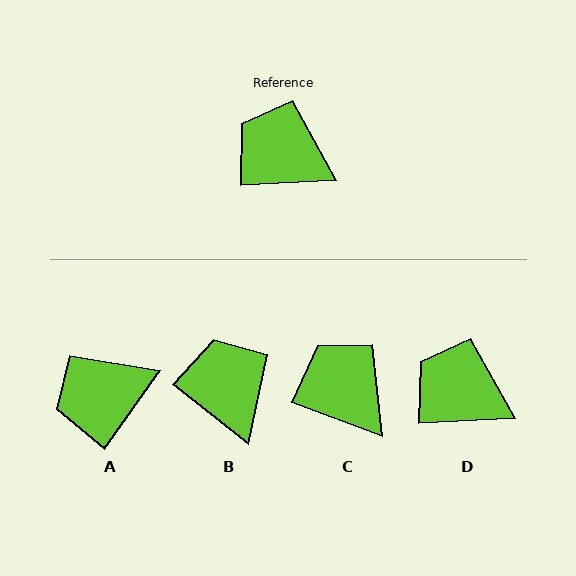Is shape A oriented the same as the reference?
No, it is off by about 52 degrees.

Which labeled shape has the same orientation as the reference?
D.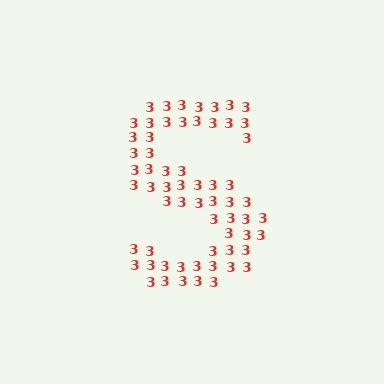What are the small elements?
The small elements are digit 3's.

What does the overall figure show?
The overall figure shows the letter S.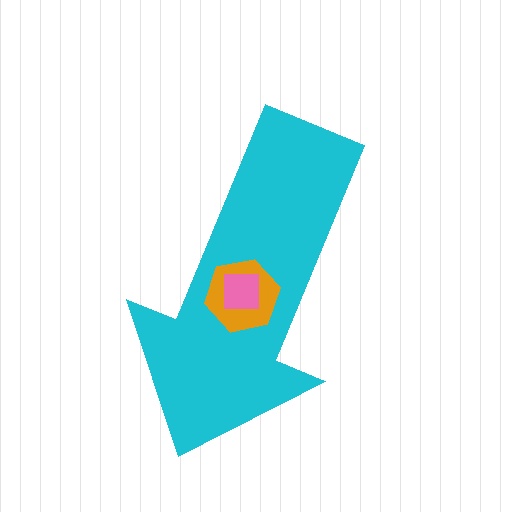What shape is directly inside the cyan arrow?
The orange hexagon.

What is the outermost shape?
The cyan arrow.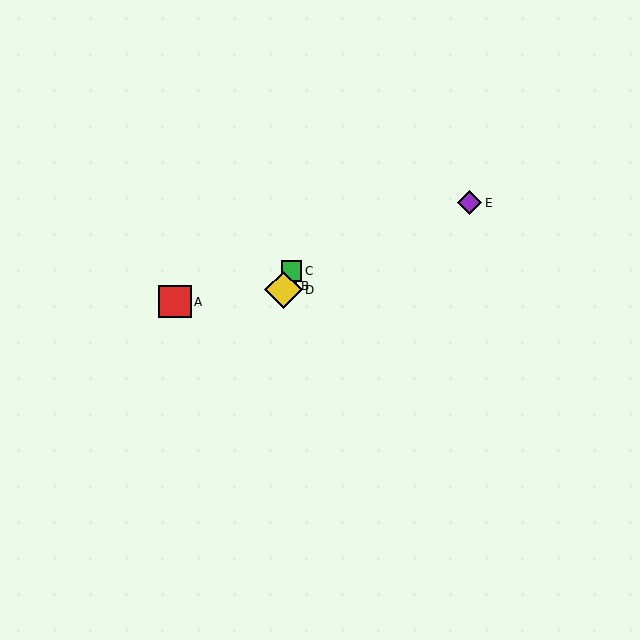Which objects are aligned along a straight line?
Objects B, C, D are aligned along a straight line.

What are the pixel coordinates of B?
Object B is at (285, 286).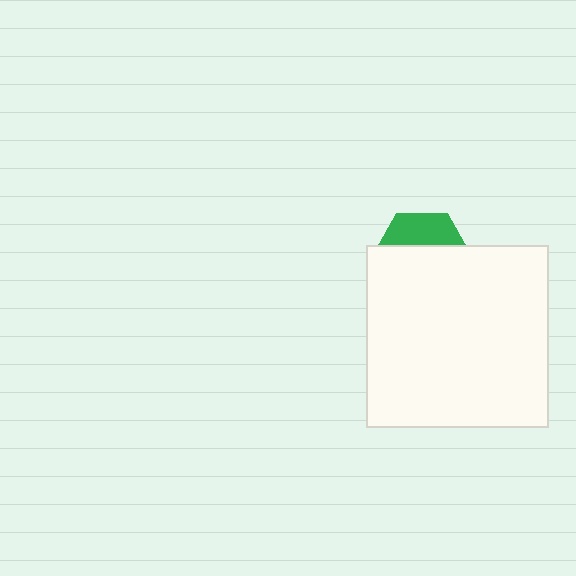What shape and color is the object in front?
The object in front is a white square.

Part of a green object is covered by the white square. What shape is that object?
It is a hexagon.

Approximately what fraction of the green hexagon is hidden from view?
Roughly 67% of the green hexagon is hidden behind the white square.